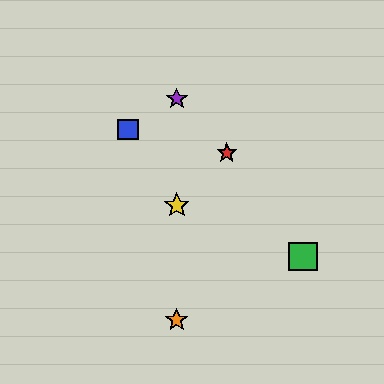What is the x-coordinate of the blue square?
The blue square is at x≈128.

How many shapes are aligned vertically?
3 shapes (the yellow star, the purple star, the orange star) are aligned vertically.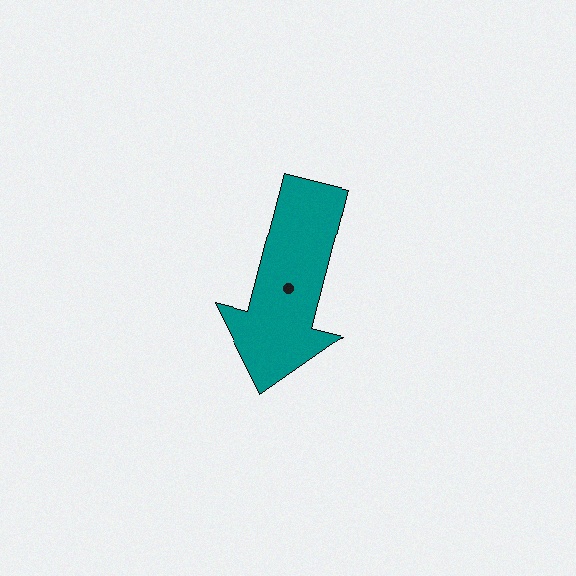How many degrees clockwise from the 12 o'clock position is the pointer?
Approximately 194 degrees.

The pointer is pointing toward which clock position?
Roughly 6 o'clock.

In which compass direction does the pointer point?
South.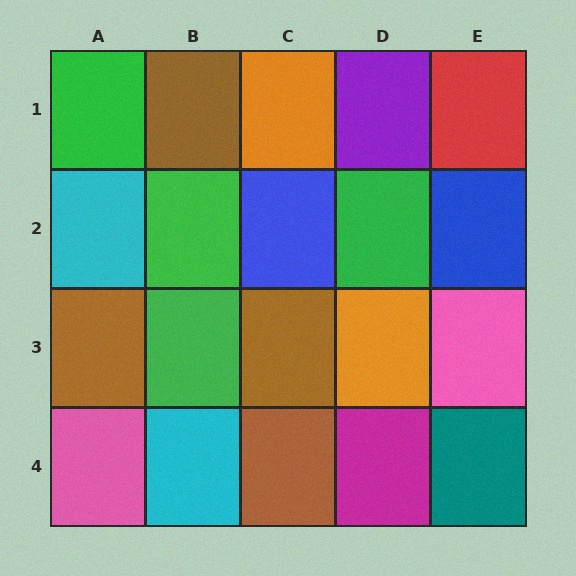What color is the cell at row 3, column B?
Green.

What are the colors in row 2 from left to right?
Cyan, green, blue, green, blue.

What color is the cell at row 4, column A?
Pink.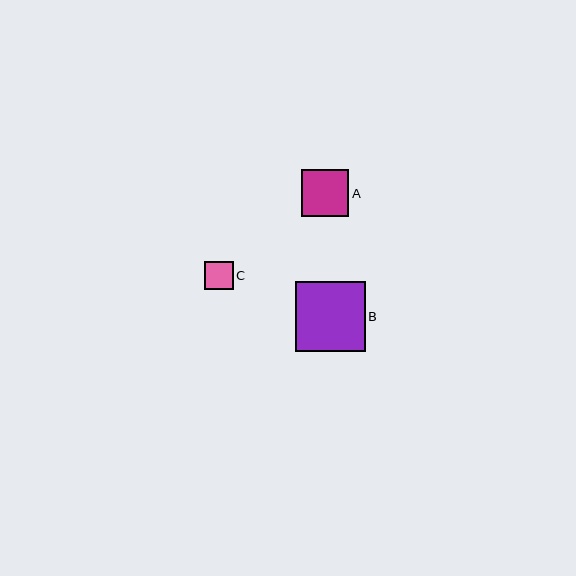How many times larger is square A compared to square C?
Square A is approximately 1.7 times the size of square C.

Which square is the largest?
Square B is the largest with a size of approximately 70 pixels.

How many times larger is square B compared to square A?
Square B is approximately 1.5 times the size of square A.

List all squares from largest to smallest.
From largest to smallest: B, A, C.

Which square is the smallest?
Square C is the smallest with a size of approximately 28 pixels.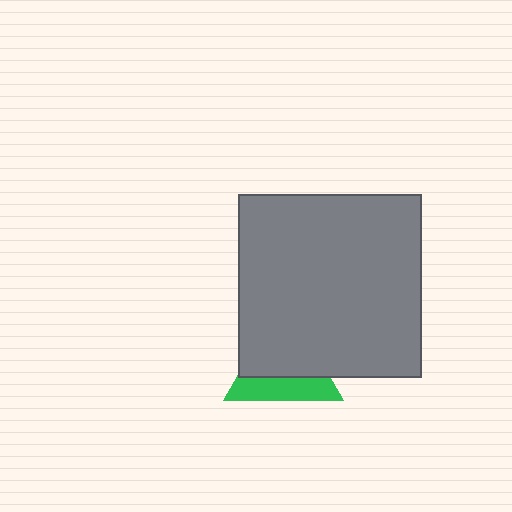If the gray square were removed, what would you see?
You would see the complete green triangle.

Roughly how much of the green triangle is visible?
A small part of it is visible (roughly 40%).